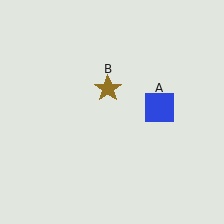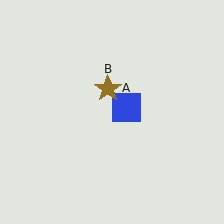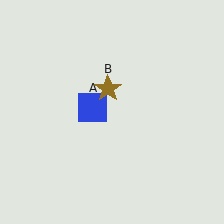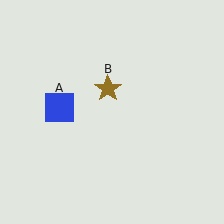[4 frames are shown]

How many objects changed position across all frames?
1 object changed position: blue square (object A).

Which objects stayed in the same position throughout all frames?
Brown star (object B) remained stationary.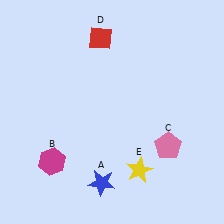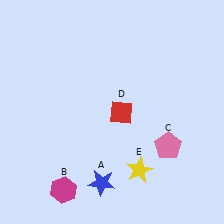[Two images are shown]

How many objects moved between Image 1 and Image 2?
2 objects moved between the two images.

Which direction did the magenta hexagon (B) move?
The magenta hexagon (B) moved down.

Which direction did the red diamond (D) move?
The red diamond (D) moved down.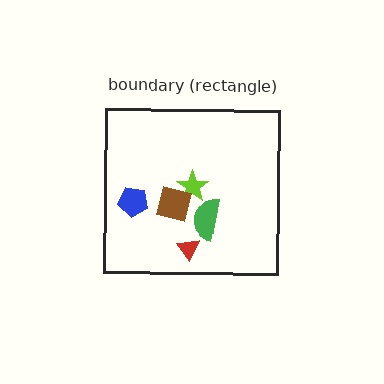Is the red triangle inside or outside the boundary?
Inside.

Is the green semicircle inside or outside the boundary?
Inside.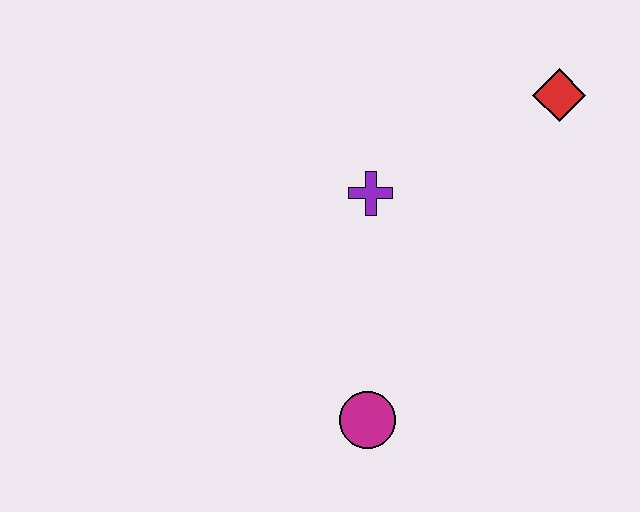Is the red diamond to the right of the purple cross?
Yes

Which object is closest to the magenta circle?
The purple cross is closest to the magenta circle.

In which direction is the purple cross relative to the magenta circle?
The purple cross is above the magenta circle.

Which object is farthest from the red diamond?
The magenta circle is farthest from the red diamond.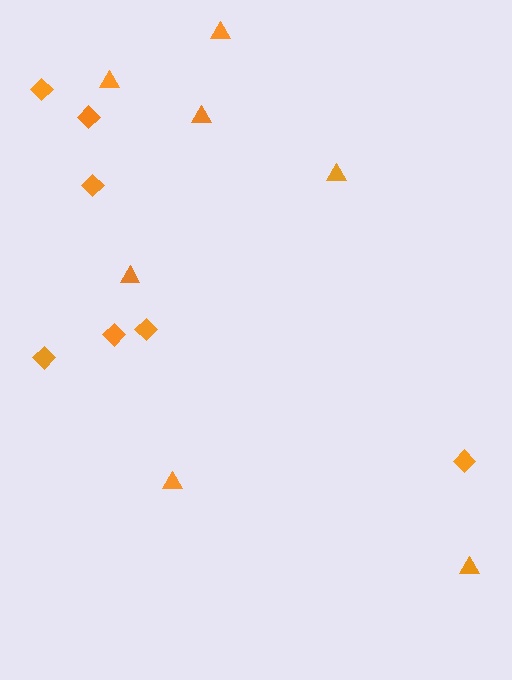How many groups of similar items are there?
There are 2 groups: one group of triangles (7) and one group of diamonds (7).